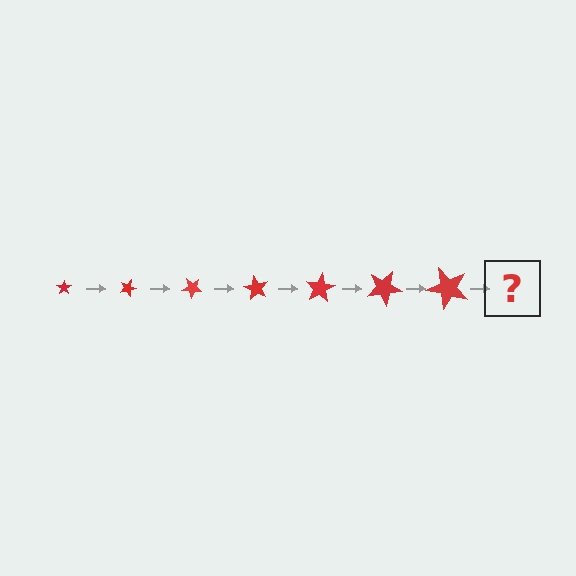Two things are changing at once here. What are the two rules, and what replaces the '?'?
The two rules are that the star grows larger each step and it rotates 20 degrees each step. The '?' should be a star, larger than the previous one and rotated 140 degrees from the start.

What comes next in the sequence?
The next element should be a star, larger than the previous one and rotated 140 degrees from the start.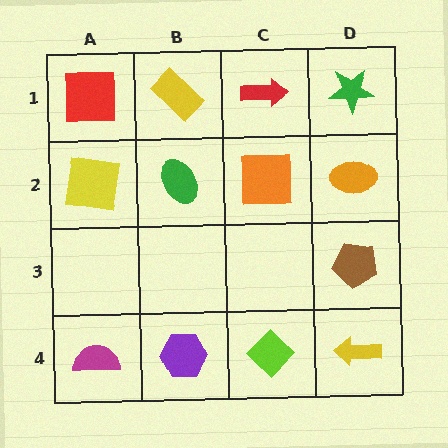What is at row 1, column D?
A green star.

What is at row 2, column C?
An orange square.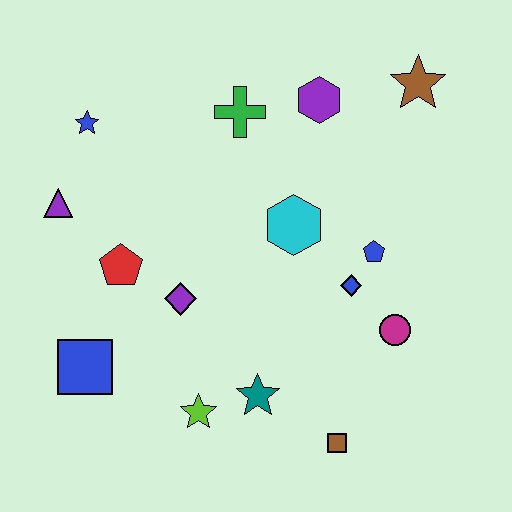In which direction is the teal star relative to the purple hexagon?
The teal star is below the purple hexagon.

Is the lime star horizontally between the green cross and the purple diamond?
Yes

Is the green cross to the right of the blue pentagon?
No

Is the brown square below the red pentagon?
Yes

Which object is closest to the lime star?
The teal star is closest to the lime star.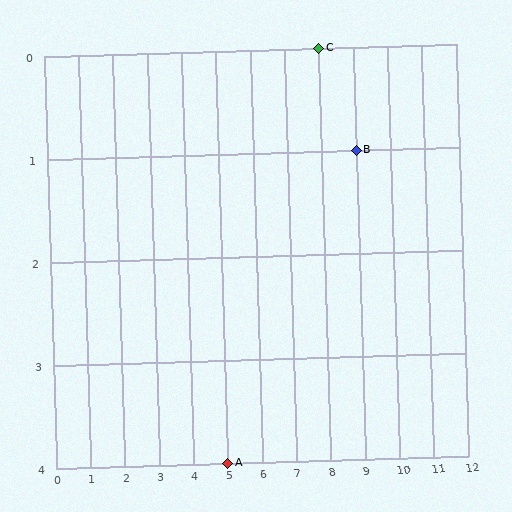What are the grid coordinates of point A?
Point A is at grid coordinates (5, 4).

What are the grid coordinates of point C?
Point C is at grid coordinates (8, 0).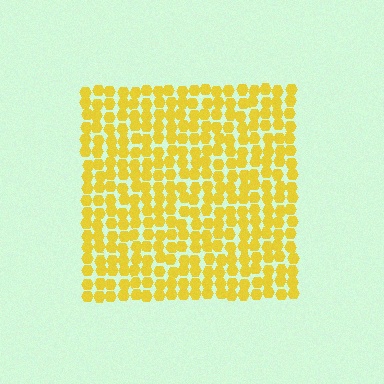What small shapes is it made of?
It is made of small hexagons.